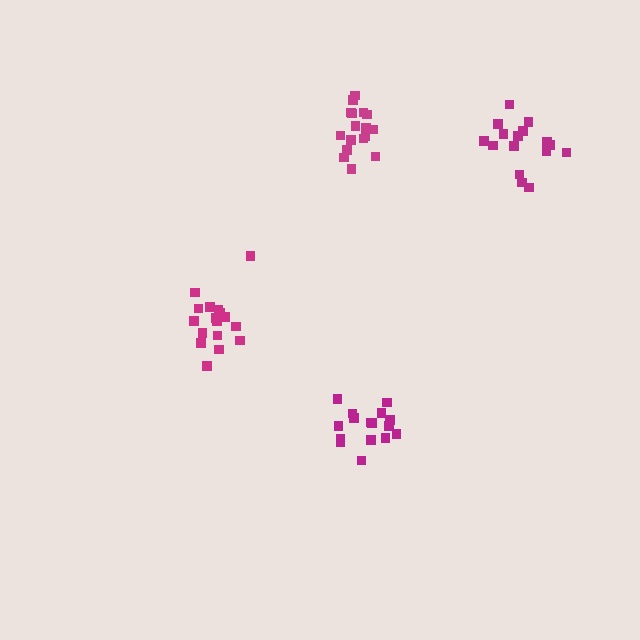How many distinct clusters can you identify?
There are 4 distinct clusters.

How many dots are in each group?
Group 1: 16 dots, Group 2: 16 dots, Group 3: 17 dots, Group 4: 18 dots (67 total).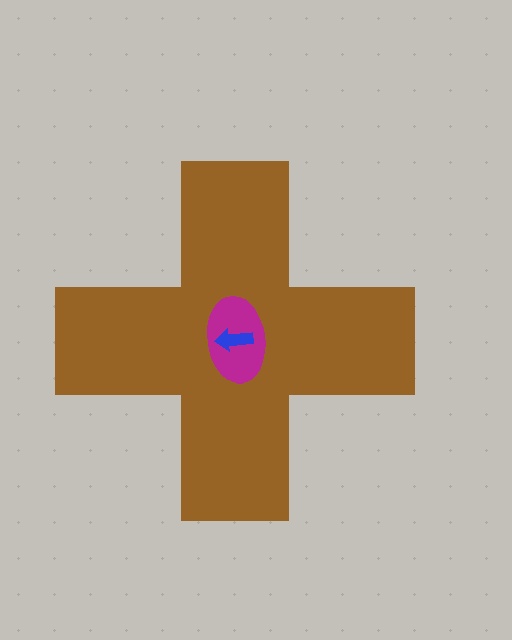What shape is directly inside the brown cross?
The magenta ellipse.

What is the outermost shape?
The brown cross.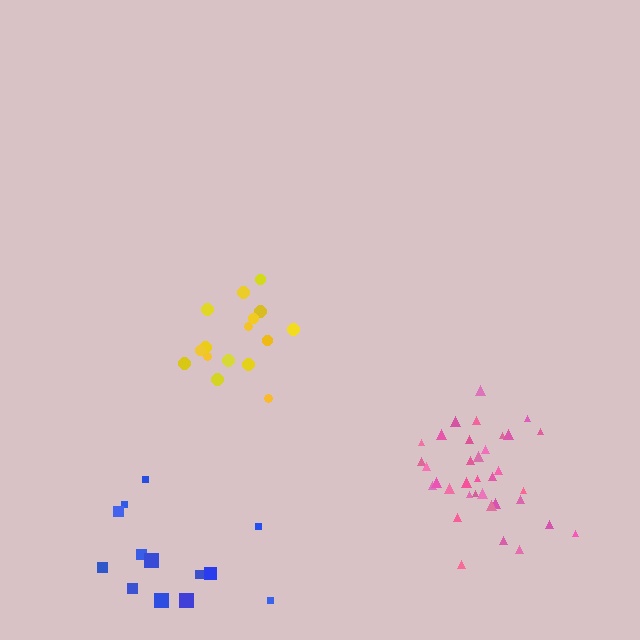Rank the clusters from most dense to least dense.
pink, yellow, blue.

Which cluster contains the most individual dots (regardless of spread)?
Pink (35).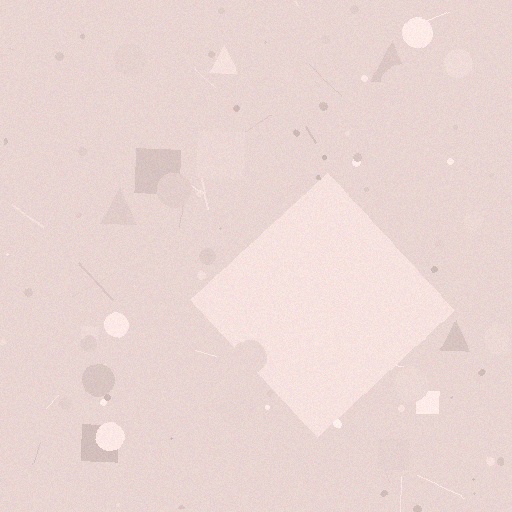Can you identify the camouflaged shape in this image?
The camouflaged shape is a diamond.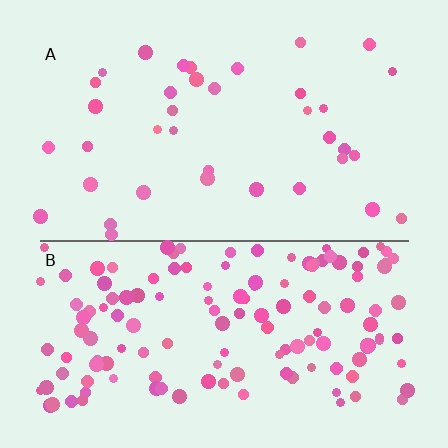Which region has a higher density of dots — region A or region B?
B (the bottom).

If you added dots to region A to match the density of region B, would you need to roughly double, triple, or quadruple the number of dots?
Approximately quadruple.